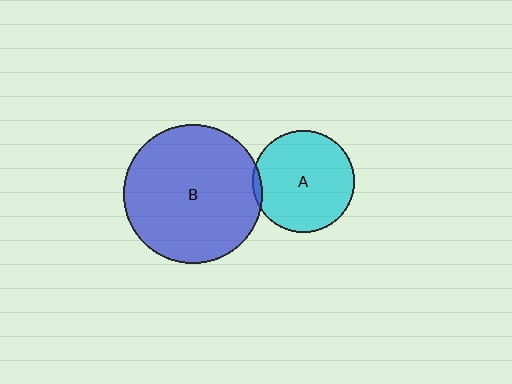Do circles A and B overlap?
Yes.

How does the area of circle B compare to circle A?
Approximately 1.8 times.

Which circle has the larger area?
Circle B (blue).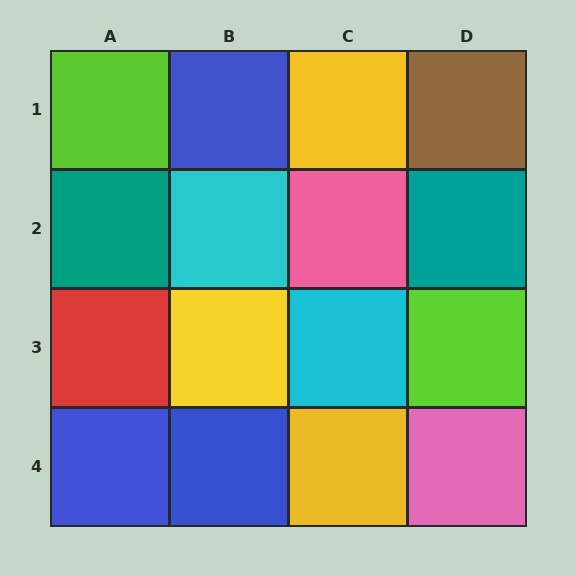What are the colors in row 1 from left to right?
Lime, blue, yellow, brown.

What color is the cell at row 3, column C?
Cyan.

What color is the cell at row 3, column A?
Red.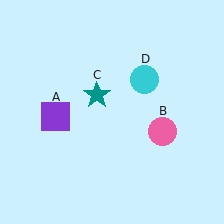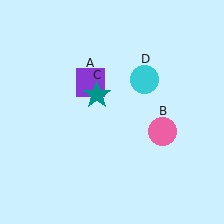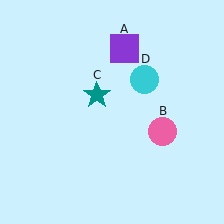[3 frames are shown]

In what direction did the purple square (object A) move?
The purple square (object A) moved up and to the right.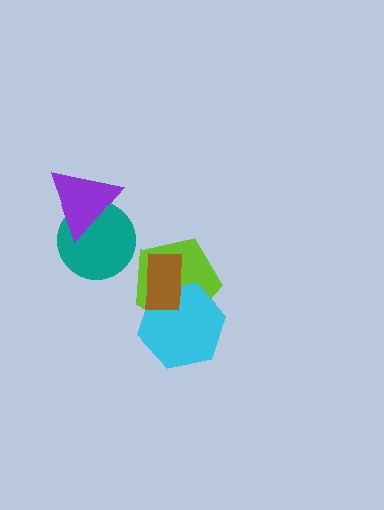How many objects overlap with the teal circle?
1 object overlaps with the teal circle.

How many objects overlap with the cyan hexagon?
2 objects overlap with the cyan hexagon.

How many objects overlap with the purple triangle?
1 object overlaps with the purple triangle.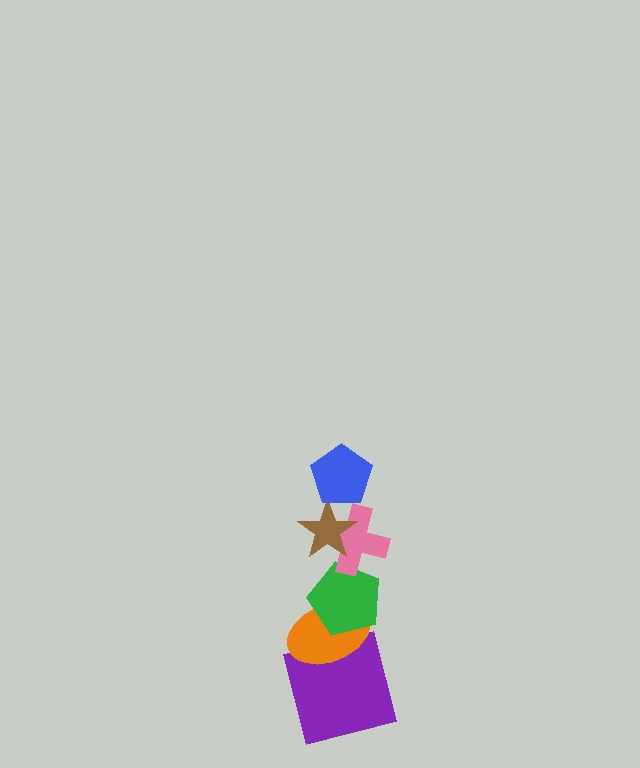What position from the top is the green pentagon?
The green pentagon is 4th from the top.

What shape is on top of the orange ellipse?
The green pentagon is on top of the orange ellipse.